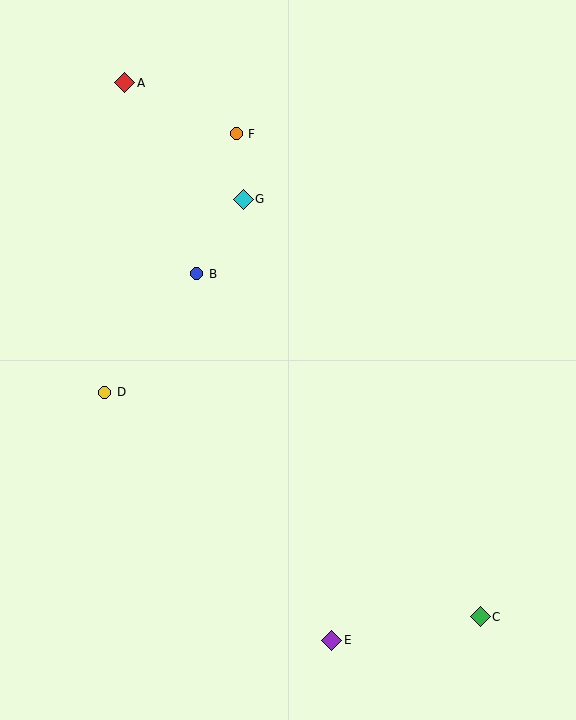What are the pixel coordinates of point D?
Point D is at (105, 392).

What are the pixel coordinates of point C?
Point C is at (480, 617).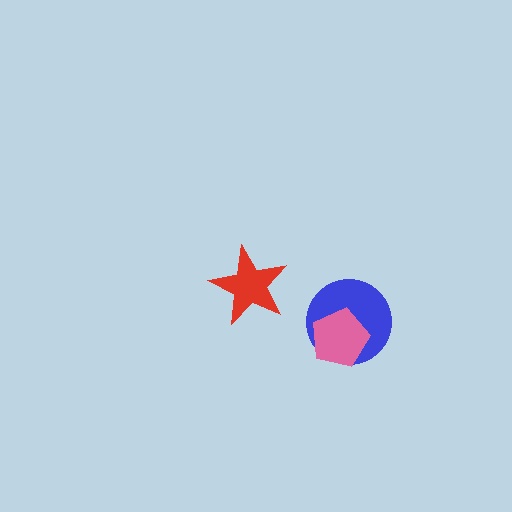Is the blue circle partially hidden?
Yes, it is partially covered by another shape.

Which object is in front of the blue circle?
The pink pentagon is in front of the blue circle.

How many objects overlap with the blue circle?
1 object overlaps with the blue circle.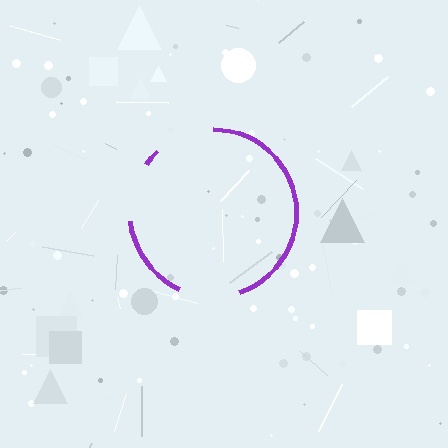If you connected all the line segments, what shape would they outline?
They would outline a circle.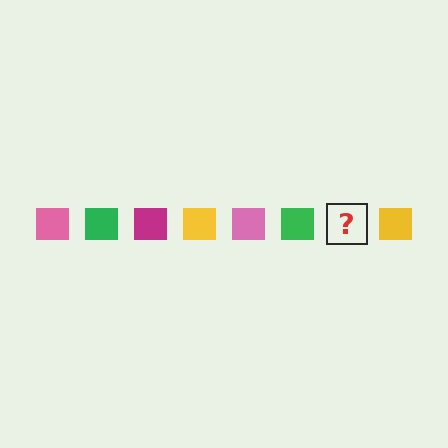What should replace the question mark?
The question mark should be replaced with a magenta square.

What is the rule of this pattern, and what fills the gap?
The rule is that the pattern cycles through pink, green, magenta, yellow squares. The gap should be filled with a magenta square.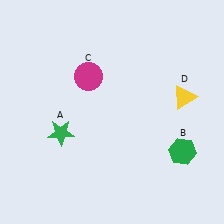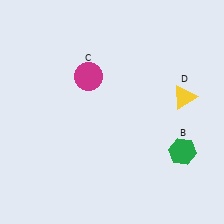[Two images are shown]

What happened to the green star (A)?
The green star (A) was removed in Image 2. It was in the bottom-left area of Image 1.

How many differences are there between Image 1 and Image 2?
There is 1 difference between the two images.